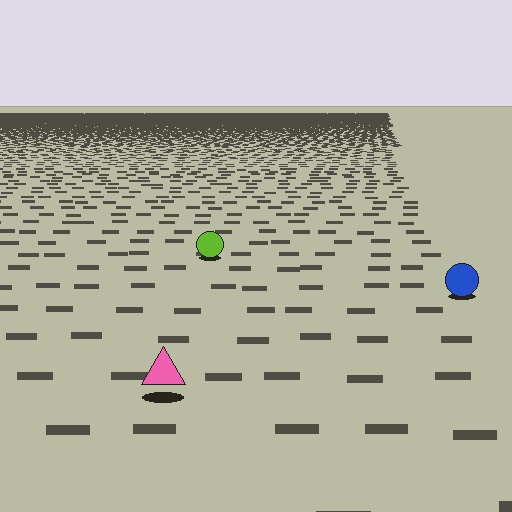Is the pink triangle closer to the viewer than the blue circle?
Yes. The pink triangle is closer — you can tell from the texture gradient: the ground texture is coarser near it.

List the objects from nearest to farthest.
From nearest to farthest: the pink triangle, the blue circle, the lime circle.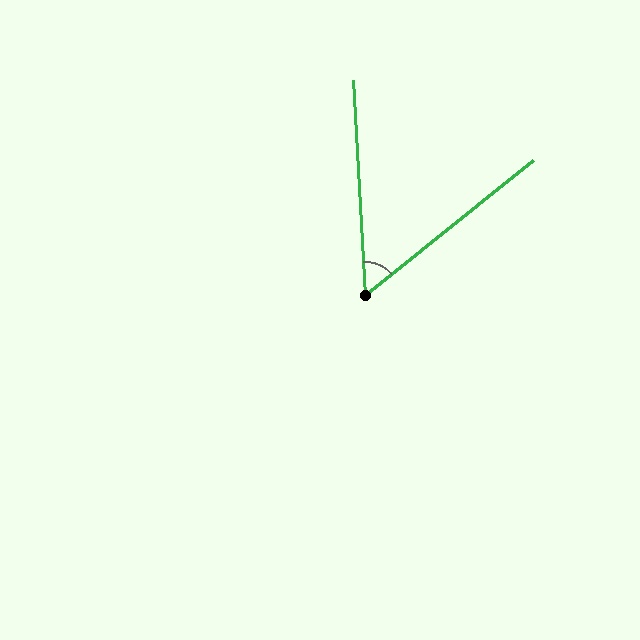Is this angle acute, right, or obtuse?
It is acute.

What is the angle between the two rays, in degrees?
Approximately 54 degrees.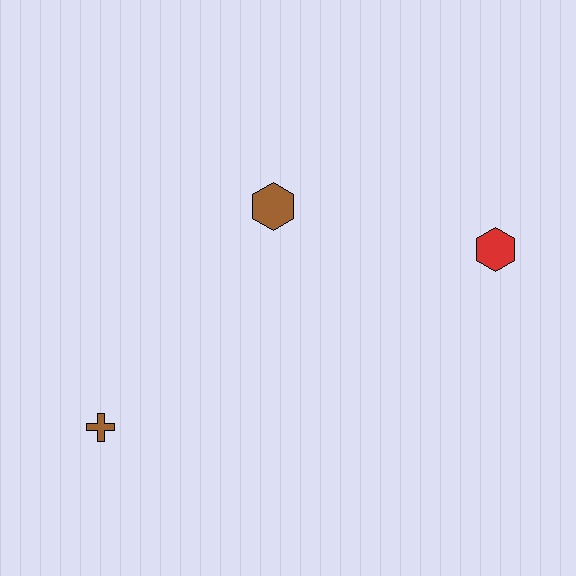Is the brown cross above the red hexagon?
No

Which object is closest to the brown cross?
The brown hexagon is closest to the brown cross.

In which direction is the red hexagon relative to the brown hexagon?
The red hexagon is to the right of the brown hexagon.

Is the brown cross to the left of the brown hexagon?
Yes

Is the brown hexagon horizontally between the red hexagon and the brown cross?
Yes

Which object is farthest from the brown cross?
The red hexagon is farthest from the brown cross.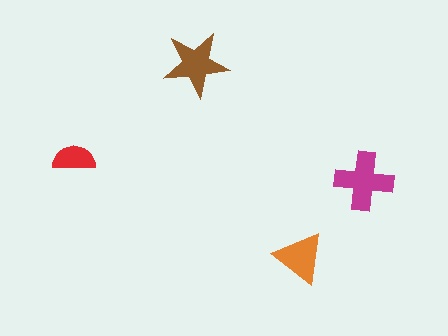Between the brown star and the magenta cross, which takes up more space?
The magenta cross.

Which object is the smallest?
The red semicircle.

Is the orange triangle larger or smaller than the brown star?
Smaller.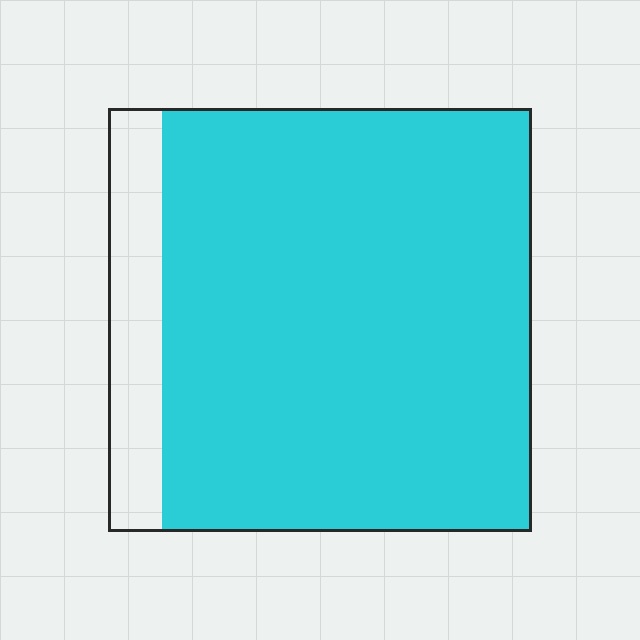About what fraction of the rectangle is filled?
About seven eighths (7/8).